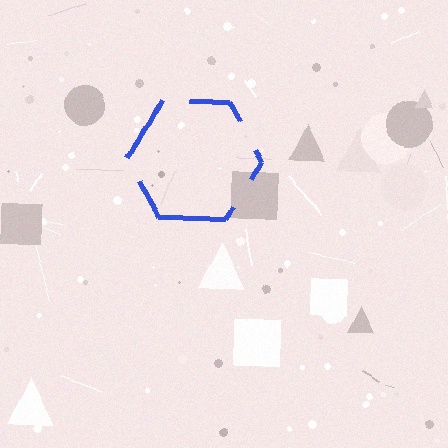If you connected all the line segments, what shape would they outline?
They would outline a hexagon.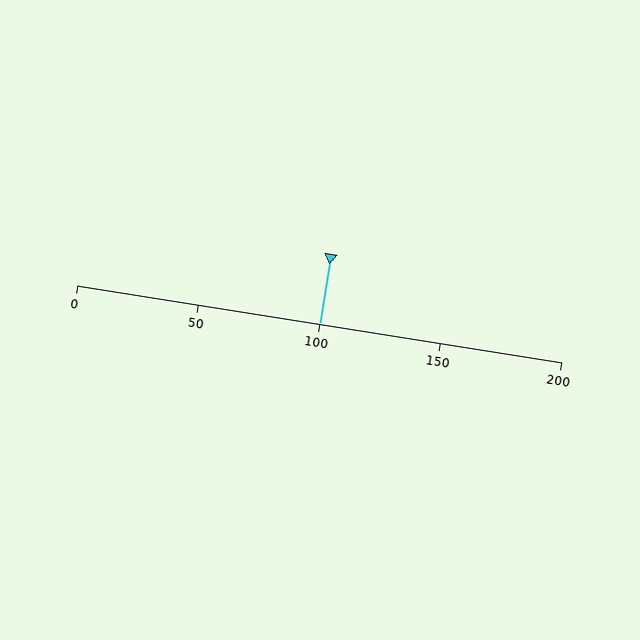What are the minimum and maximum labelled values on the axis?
The axis runs from 0 to 200.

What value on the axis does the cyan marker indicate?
The marker indicates approximately 100.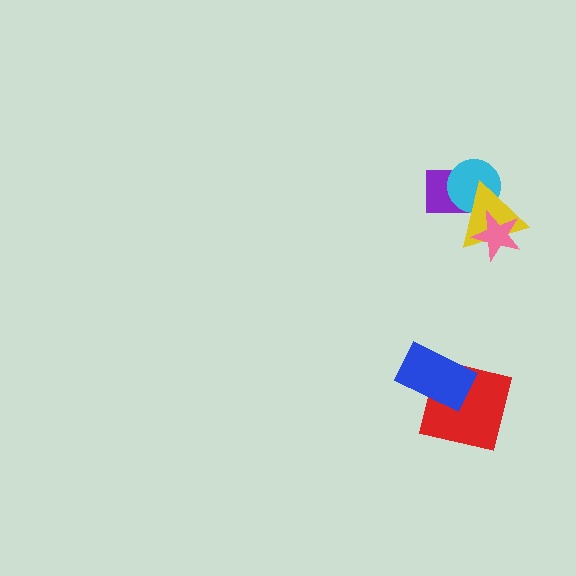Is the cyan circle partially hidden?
Yes, it is partially covered by another shape.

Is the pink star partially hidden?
No, no other shape covers it.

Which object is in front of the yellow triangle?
The pink star is in front of the yellow triangle.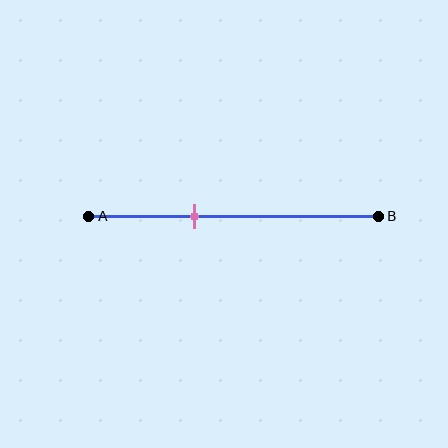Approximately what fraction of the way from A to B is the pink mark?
The pink mark is approximately 35% of the way from A to B.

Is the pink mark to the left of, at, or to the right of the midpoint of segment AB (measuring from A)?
The pink mark is to the left of the midpoint of segment AB.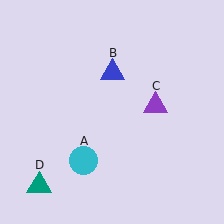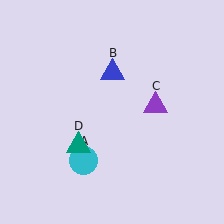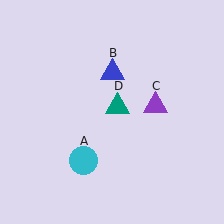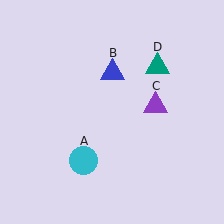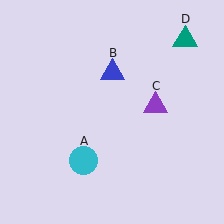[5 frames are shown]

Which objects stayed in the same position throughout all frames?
Cyan circle (object A) and blue triangle (object B) and purple triangle (object C) remained stationary.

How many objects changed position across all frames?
1 object changed position: teal triangle (object D).